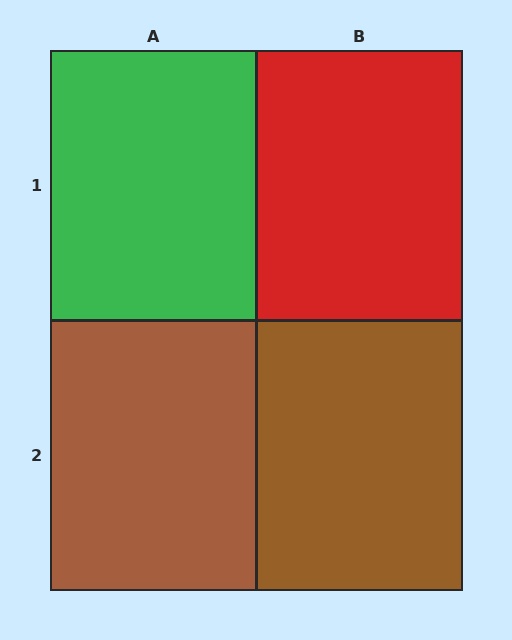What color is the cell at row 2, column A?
Brown.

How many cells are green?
1 cell is green.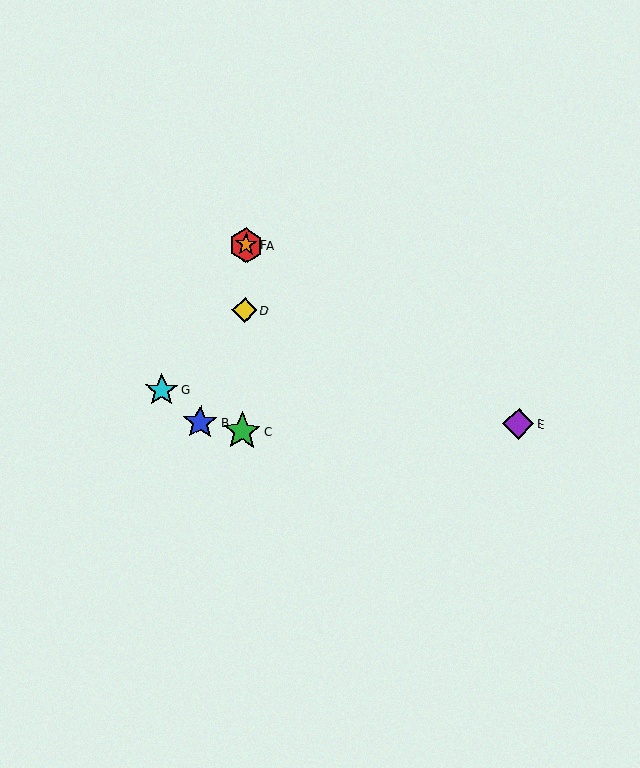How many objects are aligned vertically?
4 objects (A, C, D, F) are aligned vertically.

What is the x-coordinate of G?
Object G is at x≈162.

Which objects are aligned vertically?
Objects A, C, D, F are aligned vertically.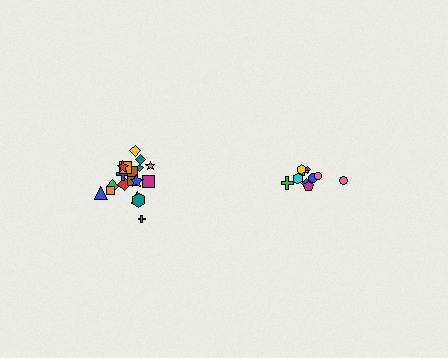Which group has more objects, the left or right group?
The left group.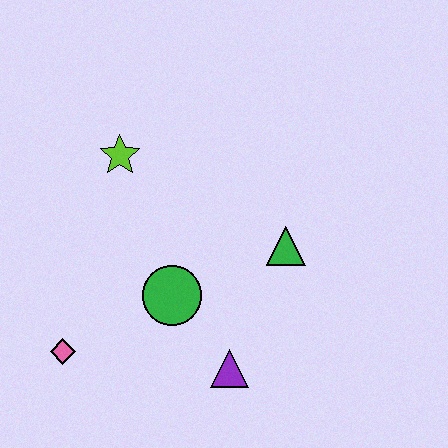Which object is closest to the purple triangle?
The green circle is closest to the purple triangle.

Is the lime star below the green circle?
No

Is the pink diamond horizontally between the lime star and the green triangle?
No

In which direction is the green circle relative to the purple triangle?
The green circle is above the purple triangle.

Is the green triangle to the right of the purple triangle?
Yes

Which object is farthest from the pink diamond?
The green triangle is farthest from the pink diamond.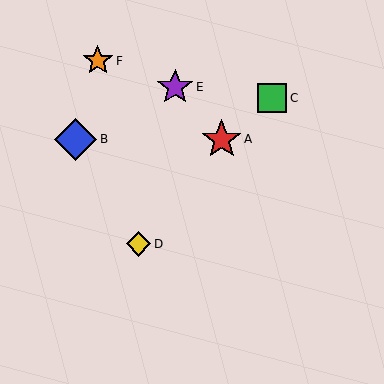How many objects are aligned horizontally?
2 objects (A, B) are aligned horizontally.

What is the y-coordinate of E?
Object E is at y≈87.